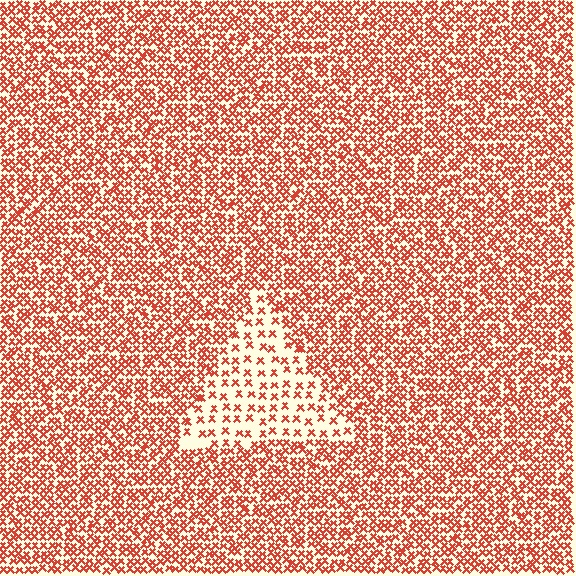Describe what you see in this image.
The image contains small red elements arranged at two different densities. A triangle-shaped region is visible where the elements are less densely packed than the surrounding area.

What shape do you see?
I see a triangle.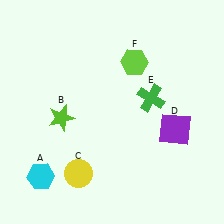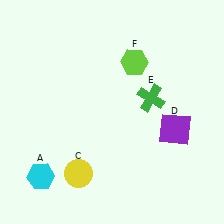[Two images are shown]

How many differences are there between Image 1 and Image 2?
There is 1 difference between the two images.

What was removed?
The lime star (B) was removed in Image 2.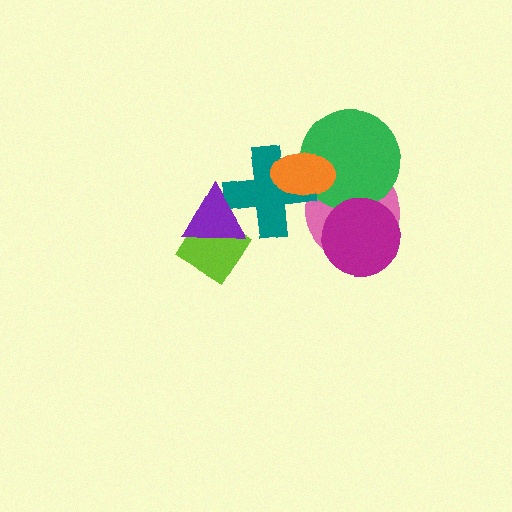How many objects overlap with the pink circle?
3 objects overlap with the pink circle.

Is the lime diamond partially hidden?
Yes, it is partially covered by another shape.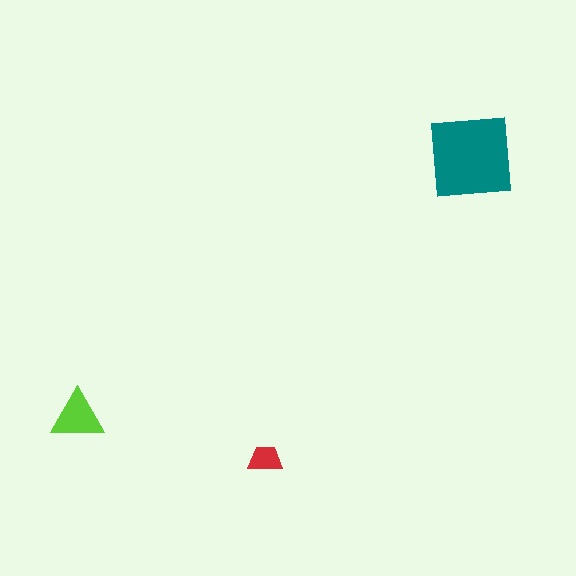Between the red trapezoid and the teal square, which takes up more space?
The teal square.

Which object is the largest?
The teal square.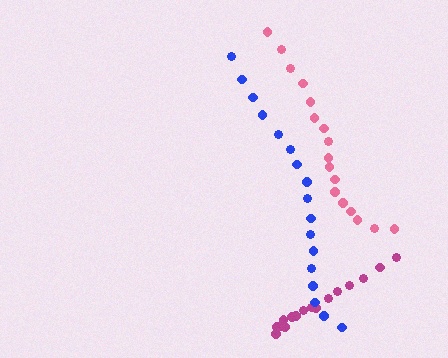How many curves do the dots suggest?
There are 3 distinct paths.